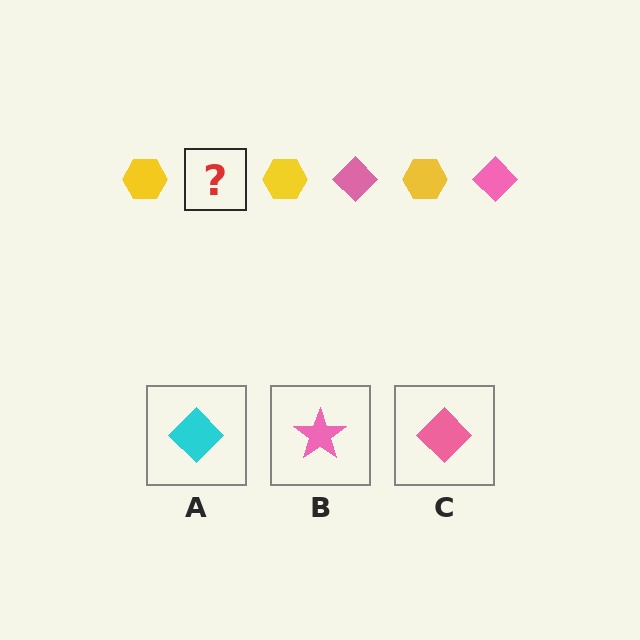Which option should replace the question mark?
Option C.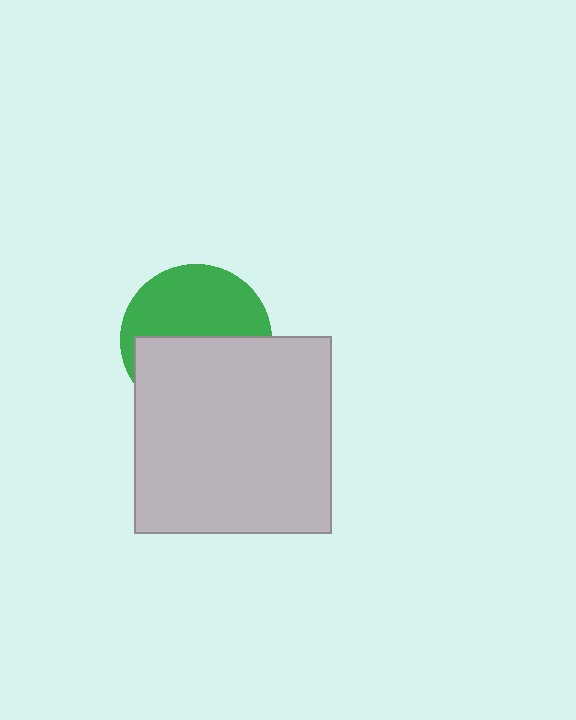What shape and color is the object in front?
The object in front is a light gray square.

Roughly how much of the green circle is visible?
About half of it is visible (roughly 49%).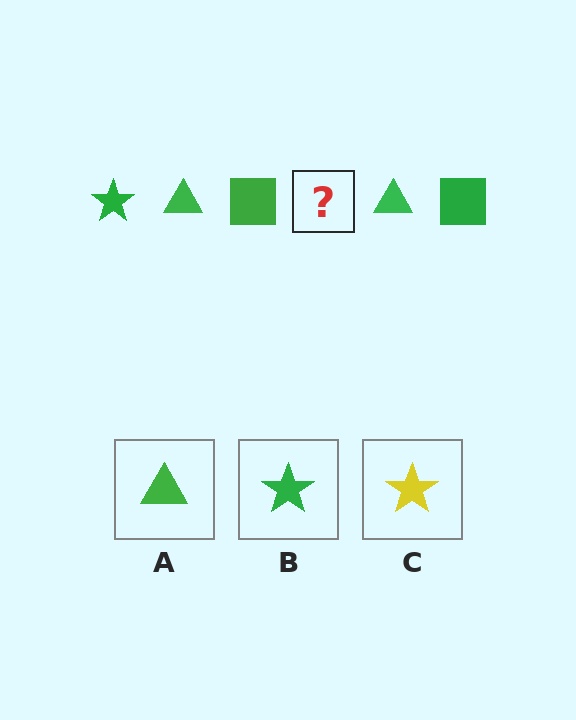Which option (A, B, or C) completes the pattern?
B.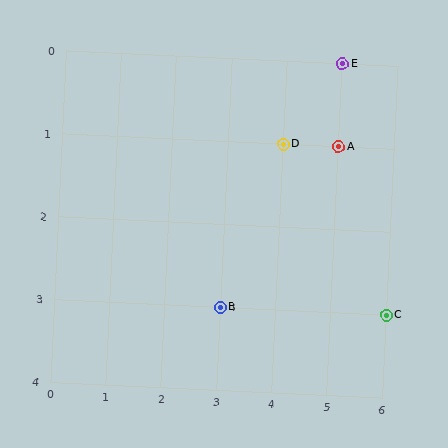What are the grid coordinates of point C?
Point C is at grid coordinates (6, 3).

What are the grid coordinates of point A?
Point A is at grid coordinates (5, 1).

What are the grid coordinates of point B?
Point B is at grid coordinates (3, 3).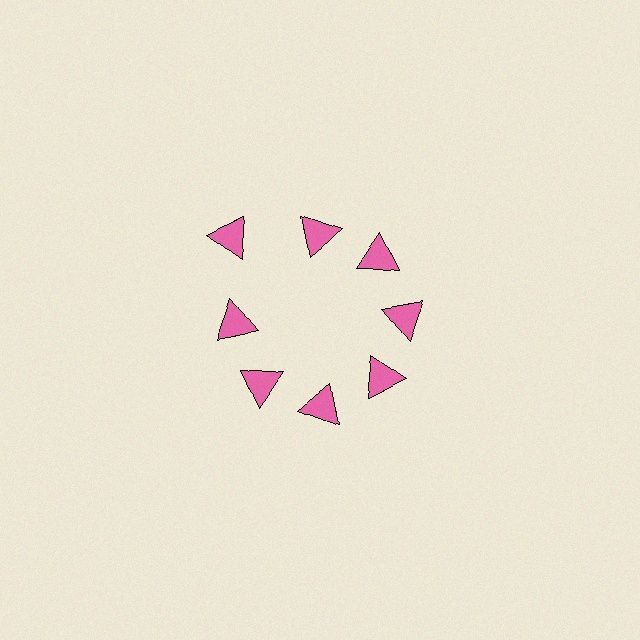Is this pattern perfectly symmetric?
No. The 8 pink triangles are arranged in a ring, but one element near the 10 o'clock position is pushed outward from the center, breaking the 8-fold rotational symmetry.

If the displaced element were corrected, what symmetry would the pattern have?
It would have 8-fold rotational symmetry — the pattern would map onto itself every 45 degrees.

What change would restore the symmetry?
The symmetry would be restored by moving it inward, back onto the ring so that all 8 triangles sit at equal angles and equal distance from the center.